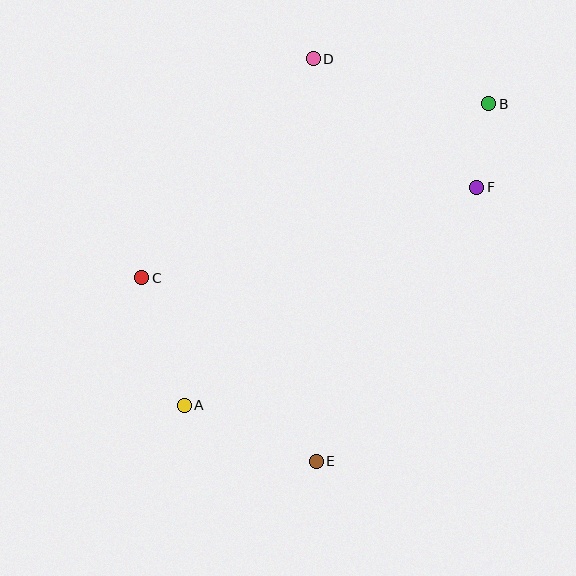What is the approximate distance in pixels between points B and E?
The distance between B and E is approximately 397 pixels.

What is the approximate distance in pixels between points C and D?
The distance between C and D is approximately 278 pixels.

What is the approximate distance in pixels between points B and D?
The distance between B and D is approximately 181 pixels.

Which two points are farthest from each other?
Points A and B are farthest from each other.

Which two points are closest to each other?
Points B and F are closest to each other.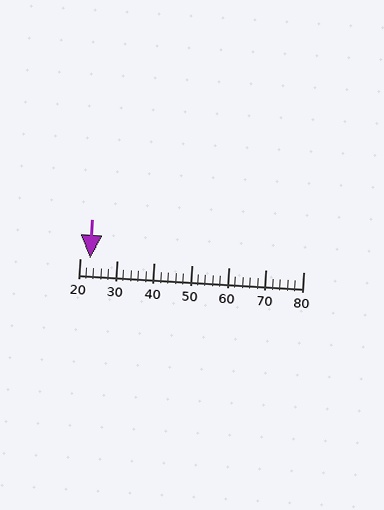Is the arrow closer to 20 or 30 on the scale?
The arrow is closer to 20.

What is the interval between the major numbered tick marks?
The major tick marks are spaced 10 units apart.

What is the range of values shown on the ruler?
The ruler shows values from 20 to 80.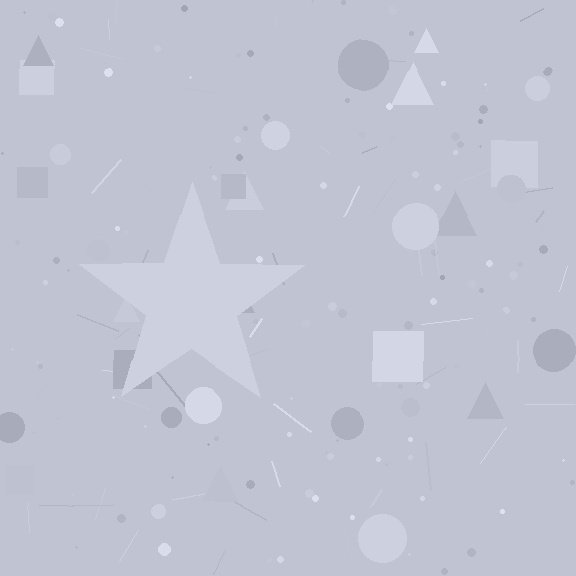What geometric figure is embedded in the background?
A star is embedded in the background.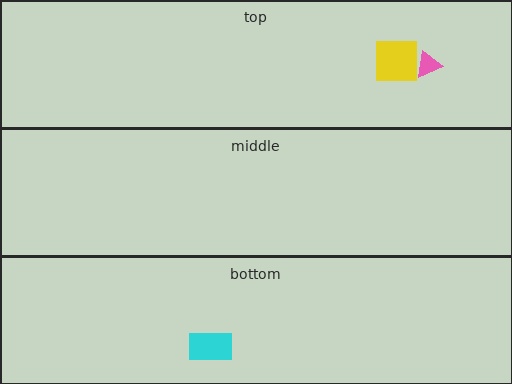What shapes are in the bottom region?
The cyan rectangle.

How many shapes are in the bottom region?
1.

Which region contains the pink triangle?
The top region.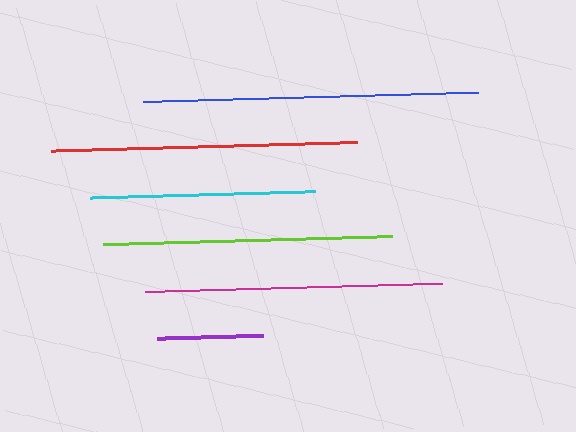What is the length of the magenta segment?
The magenta segment is approximately 297 pixels long.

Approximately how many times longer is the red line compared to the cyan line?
The red line is approximately 1.4 times the length of the cyan line.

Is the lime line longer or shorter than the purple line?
The lime line is longer than the purple line.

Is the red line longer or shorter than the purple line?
The red line is longer than the purple line.